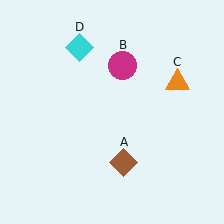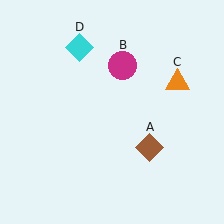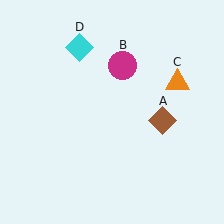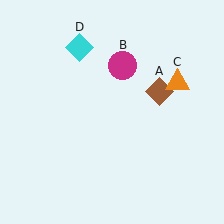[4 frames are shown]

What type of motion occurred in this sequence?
The brown diamond (object A) rotated counterclockwise around the center of the scene.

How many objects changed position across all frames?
1 object changed position: brown diamond (object A).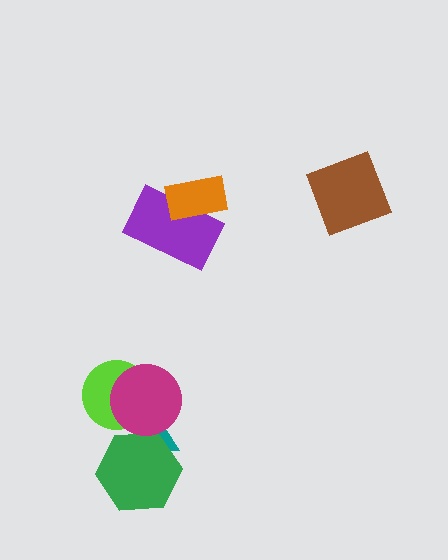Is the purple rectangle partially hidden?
Yes, it is partially covered by another shape.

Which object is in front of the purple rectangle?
The orange rectangle is in front of the purple rectangle.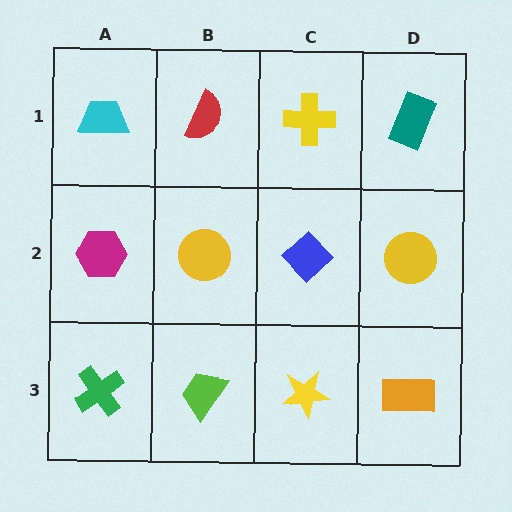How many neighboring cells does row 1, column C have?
3.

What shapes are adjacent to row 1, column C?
A blue diamond (row 2, column C), a red semicircle (row 1, column B), a teal rectangle (row 1, column D).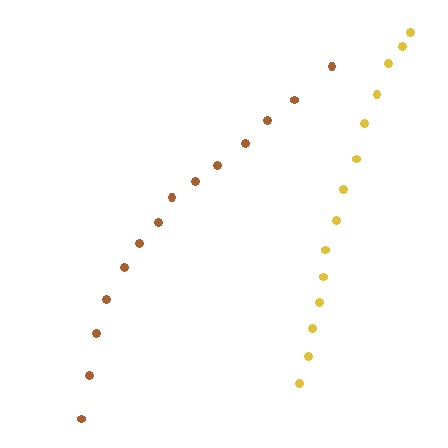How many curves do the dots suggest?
There are 2 distinct paths.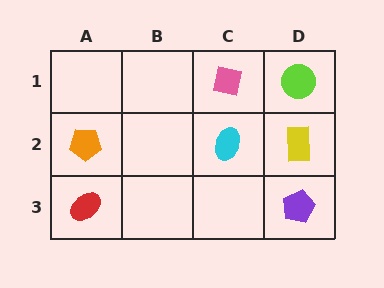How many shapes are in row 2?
3 shapes.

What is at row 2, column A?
An orange pentagon.